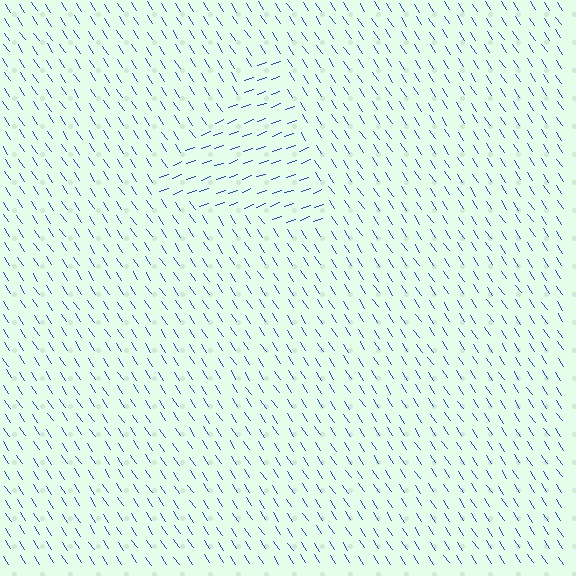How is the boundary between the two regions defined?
The boundary is defined purely by a change in line orientation (approximately 77 degrees difference). All lines are the same color and thickness.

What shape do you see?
I see a triangle.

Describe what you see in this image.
The image is filled with small blue line segments. A triangle region in the image has lines oriented differently from the surrounding lines, creating a visible texture boundary.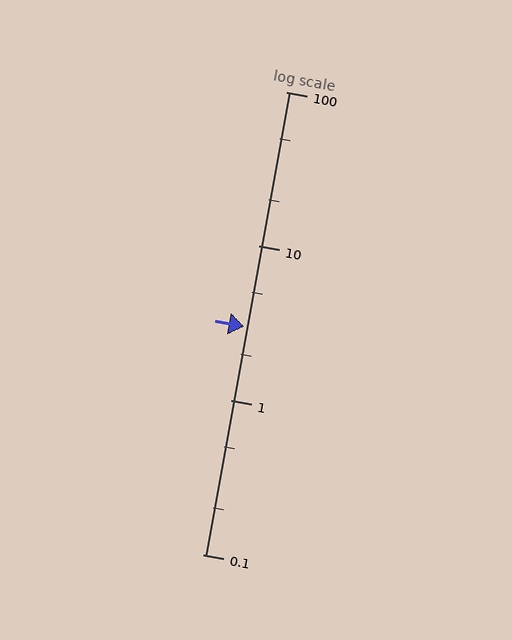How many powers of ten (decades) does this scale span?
The scale spans 3 decades, from 0.1 to 100.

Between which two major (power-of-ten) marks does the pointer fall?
The pointer is between 1 and 10.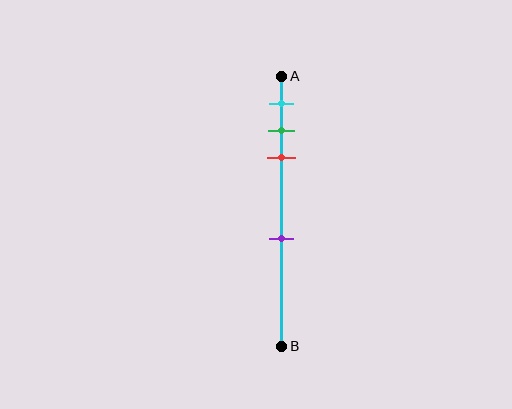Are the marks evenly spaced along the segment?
No, the marks are not evenly spaced.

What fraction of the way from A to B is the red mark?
The red mark is approximately 30% (0.3) of the way from A to B.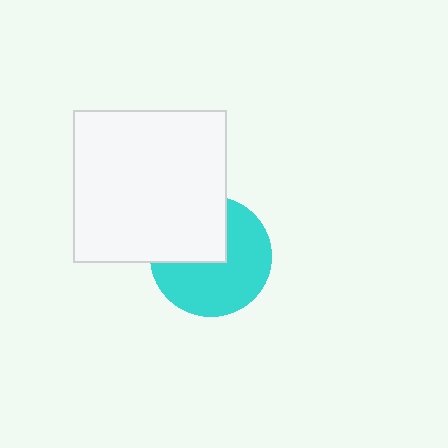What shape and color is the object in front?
The object in front is a white square.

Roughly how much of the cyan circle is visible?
About half of it is visible (roughly 62%).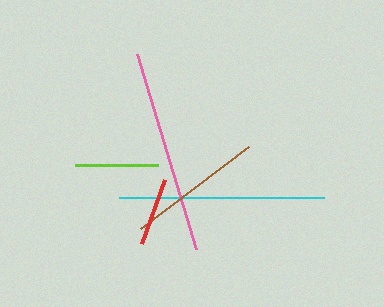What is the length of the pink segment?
The pink segment is approximately 203 pixels long.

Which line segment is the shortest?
The red line is the shortest at approximately 68 pixels.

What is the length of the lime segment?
The lime segment is approximately 83 pixels long.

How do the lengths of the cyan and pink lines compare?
The cyan and pink lines are approximately the same length.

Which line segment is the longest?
The cyan line is the longest at approximately 205 pixels.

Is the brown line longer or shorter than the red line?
The brown line is longer than the red line.